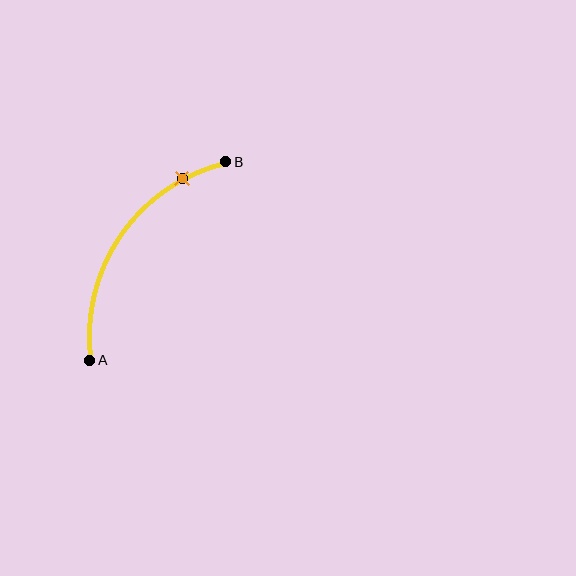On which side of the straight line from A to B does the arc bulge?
The arc bulges above and to the left of the straight line connecting A and B.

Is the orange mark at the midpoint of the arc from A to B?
No. The orange mark lies on the arc but is closer to endpoint B. The arc midpoint would be at the point on the curve equidistant along the arc from both A and B.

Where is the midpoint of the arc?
The arc midpoint is the point on the curve farthest from the straight line joining A and B. It sits above and to the left of that line.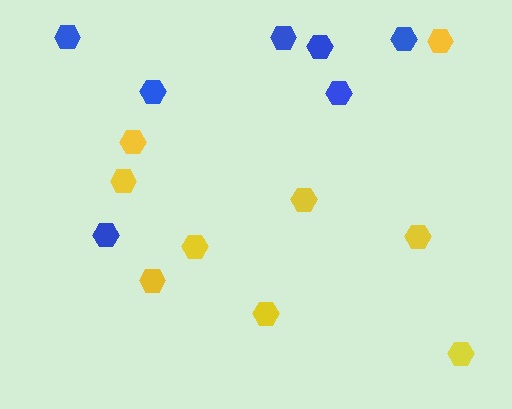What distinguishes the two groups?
There are 2 groups: one group of yellow hexagons (9) and one group of blue hexagons (7).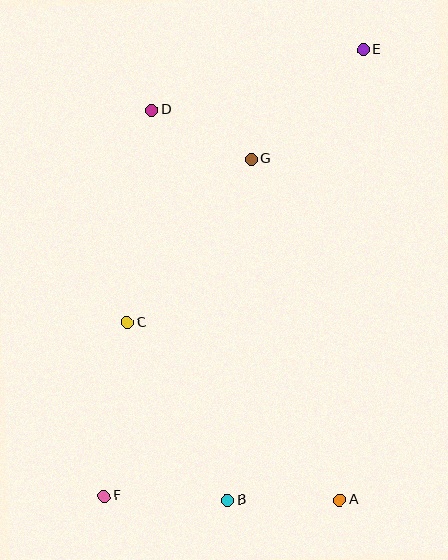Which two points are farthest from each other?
Points E and F are farthest from each other.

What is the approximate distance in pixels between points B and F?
The distance between B and F is approximately 124 pixels.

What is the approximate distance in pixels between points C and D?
The distance between C and D is approximately 214 pixels.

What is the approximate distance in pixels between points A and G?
The distance between A and G is approximately 352 pixels.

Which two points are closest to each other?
Points D and G are closest to each other.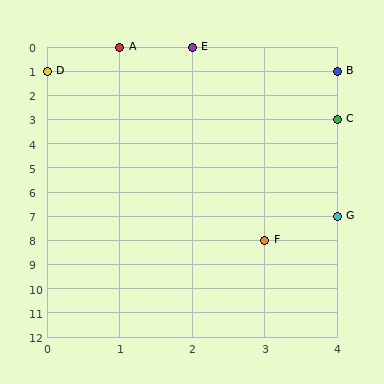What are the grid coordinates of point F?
Point F is at grid coordinates (3, 8).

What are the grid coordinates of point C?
Point C is at grid coordinates (4, 3).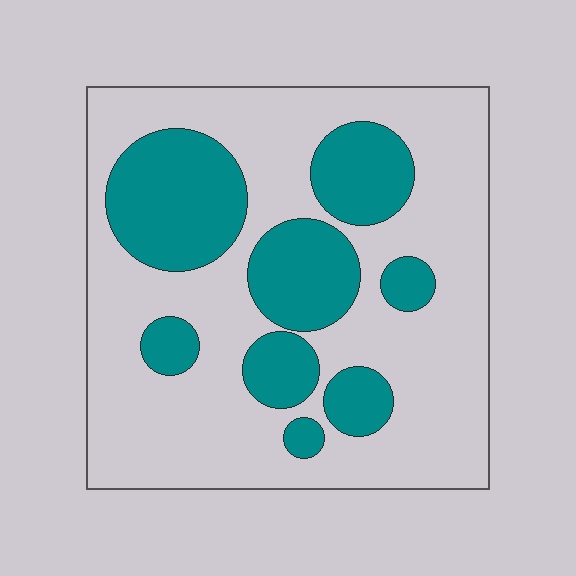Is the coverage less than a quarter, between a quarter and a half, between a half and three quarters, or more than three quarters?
Between a quarter and a half.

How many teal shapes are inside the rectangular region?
8.